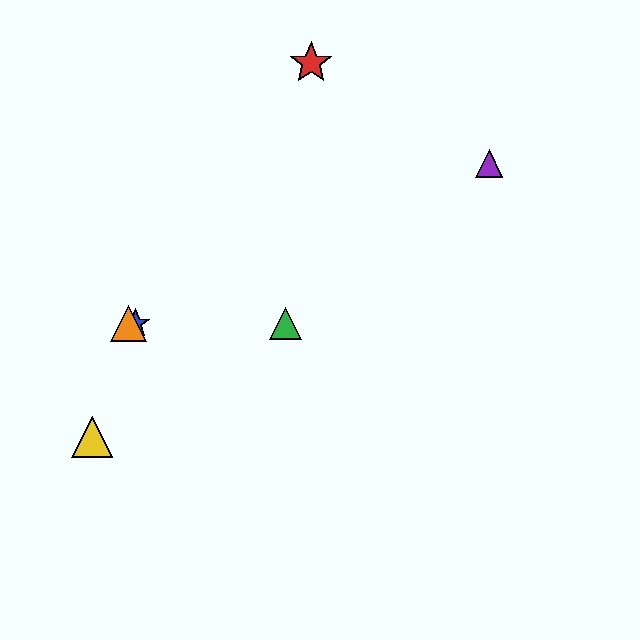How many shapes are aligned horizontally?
3 shapes (the blue star, the green triangle, the orange triangle) are aligned horizontally.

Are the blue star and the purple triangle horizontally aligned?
No, the blue star is at y≈324 and the purple triangle is at y≈163.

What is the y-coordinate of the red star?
The red star is at y≈63.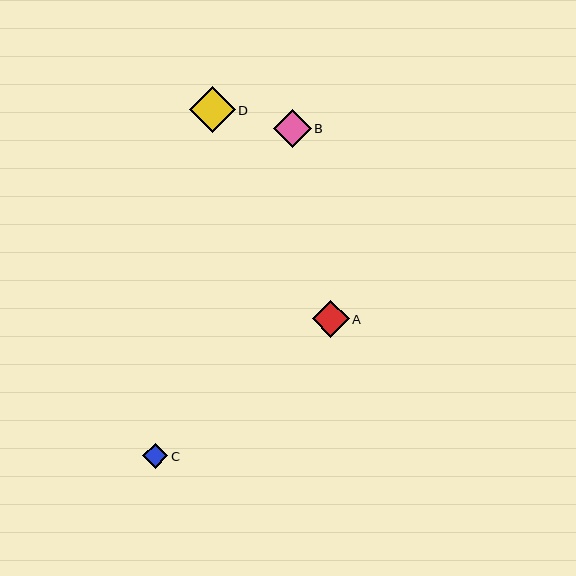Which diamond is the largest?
Diamond D is the largest with a size of approximately 46 pixels.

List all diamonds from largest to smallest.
From largest to smallest: D, B, A, C.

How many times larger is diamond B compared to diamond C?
Diamond B is approximately 1.5 times the size of diamond C.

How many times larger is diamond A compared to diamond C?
Diamond A is approximately 1.5 times the size of diamond C.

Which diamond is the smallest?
Diamond C is the smallest with a size of approximately 25 pixels.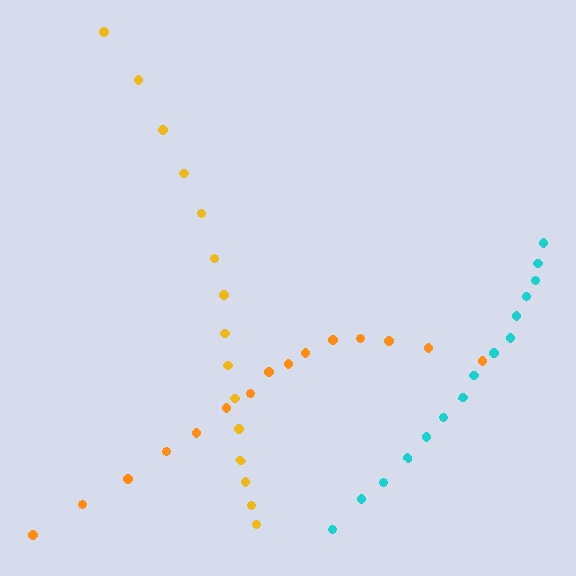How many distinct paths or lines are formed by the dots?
There are 3 distinct paths.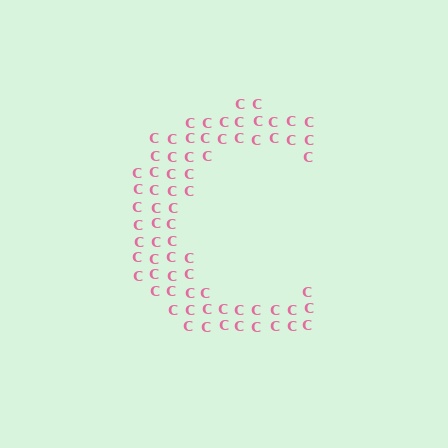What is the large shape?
The large shape is the letter C.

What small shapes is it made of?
It is made of small letter C's.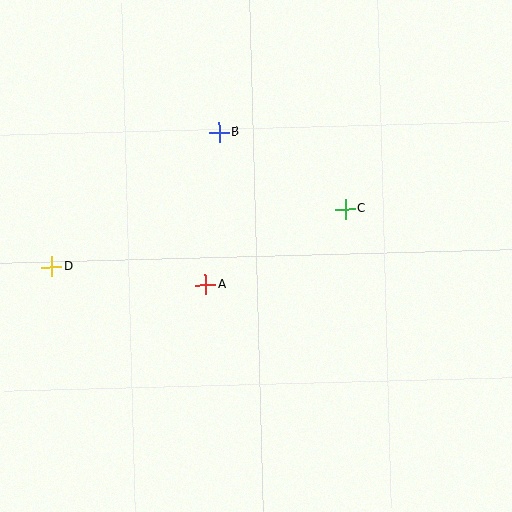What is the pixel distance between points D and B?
The distance between D and B is 214 pixels.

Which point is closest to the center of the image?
Point A at (205, 285) is closest to the center.